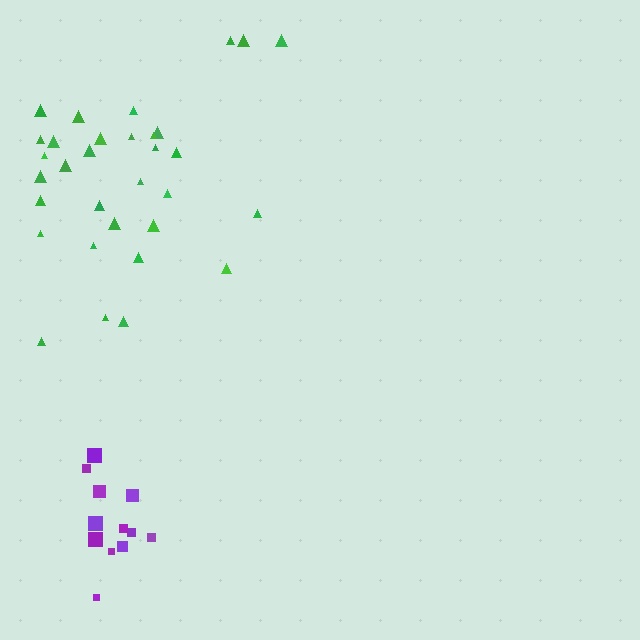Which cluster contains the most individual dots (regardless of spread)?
Green (32).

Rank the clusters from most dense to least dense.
purple, green.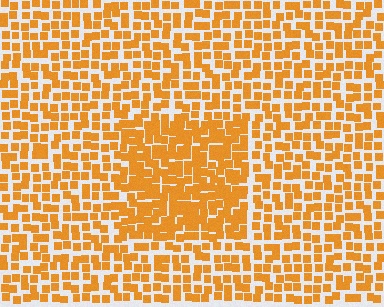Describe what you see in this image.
The image contains small orange elements arranged at two different densities. A rectangle-shaped region is visible where the elements are more densely packed than the surrounding area.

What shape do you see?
I see a rectangle.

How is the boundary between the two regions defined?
The boundary is defined by a change in element density (approximately 1.6x ratio). All elements are the same color, size, and shape.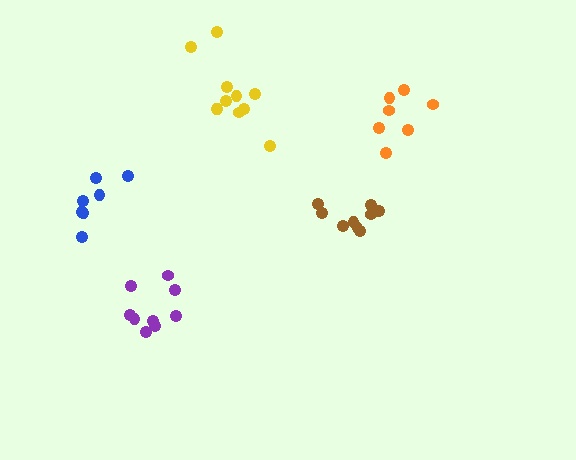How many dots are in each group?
Group 1: 11 dots, Group 2: 7 dots, Group 3: 9 dots, Group 4: 7 dots, Group 5: 9 dots (43 total).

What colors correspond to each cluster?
The clusters are colored: yellow, orange, purple, blue, brown.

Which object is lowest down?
The purple cluster is bottommost.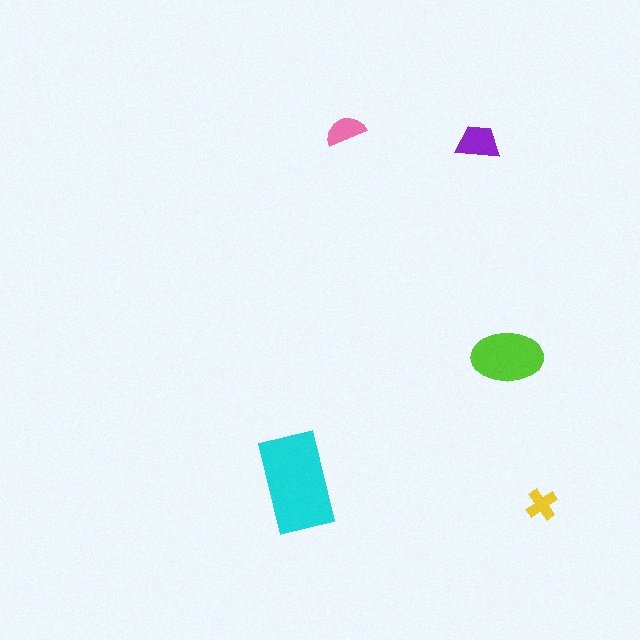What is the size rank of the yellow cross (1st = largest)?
5th.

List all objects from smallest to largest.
The yellow cross, the pink semicircle, the purple trapezoid, the lime ellipse, the cyan rectangle.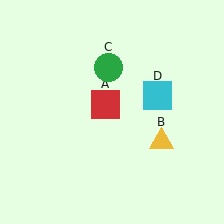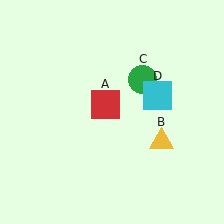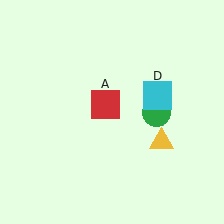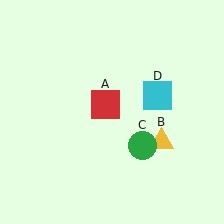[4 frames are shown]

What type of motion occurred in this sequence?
The green circle (object C) rotated clockwise around the center of the scene.